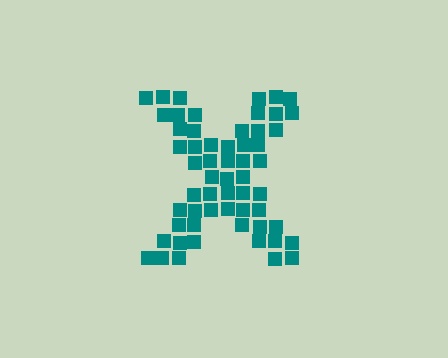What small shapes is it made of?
It is made of small squares.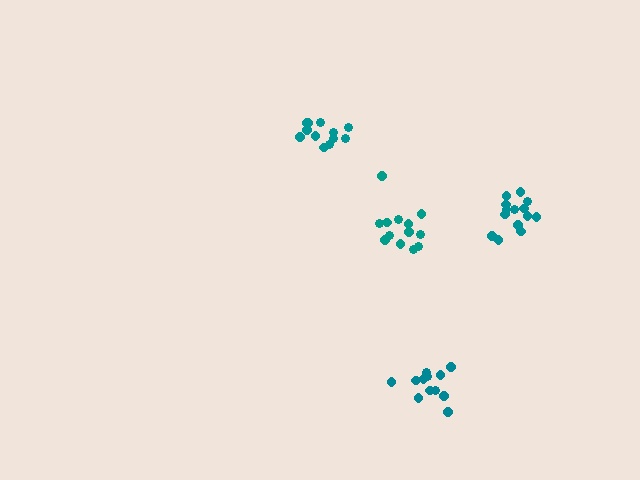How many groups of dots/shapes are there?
There are 4 groups.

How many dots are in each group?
Group 1: 13 dots, Group 2: 12 dots, Group 3: 13 dots, Group 4: 14 dots (52 total).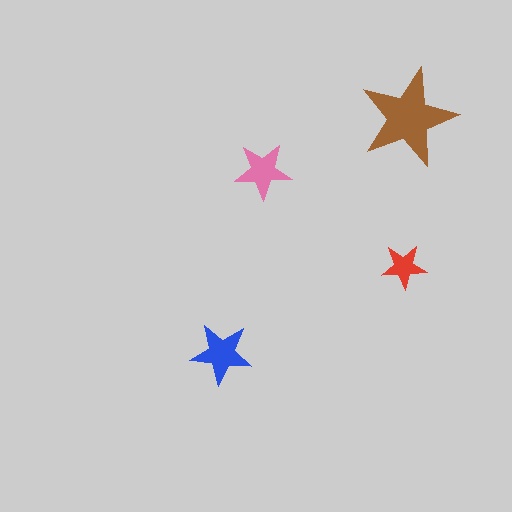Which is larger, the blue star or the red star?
The blue one.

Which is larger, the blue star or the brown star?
The brown one.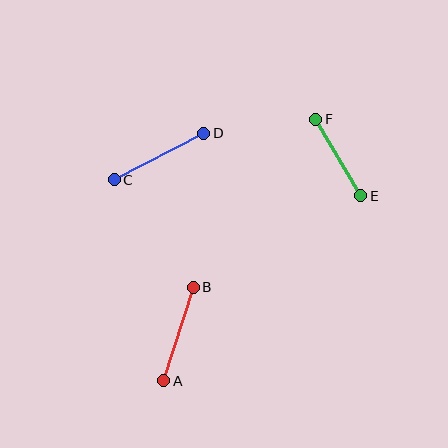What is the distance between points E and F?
The distance is approximately 89 pixels.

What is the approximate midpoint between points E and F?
The midpoint is at approximately (338, 158) pixels.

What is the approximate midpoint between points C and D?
The midpoint is at approximately (159, 157) pixels.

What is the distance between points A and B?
The distance is approximately 98 pixels.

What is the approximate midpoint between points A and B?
The midpoint is at approximately (179, 334) pixels.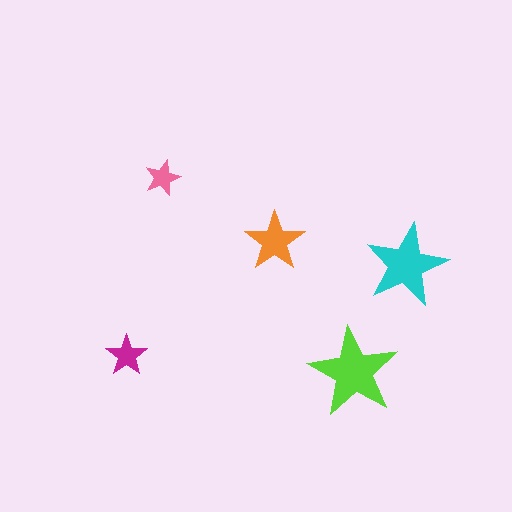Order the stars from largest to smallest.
the lime one, the cyan one, the orange one, the magenta one, the pink one.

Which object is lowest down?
The lime star is bottommost.